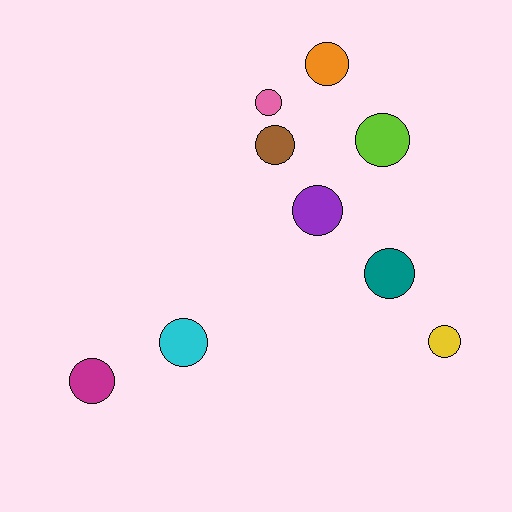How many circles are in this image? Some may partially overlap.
There are 9 circles.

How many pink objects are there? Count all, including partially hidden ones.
There is 1 pink object.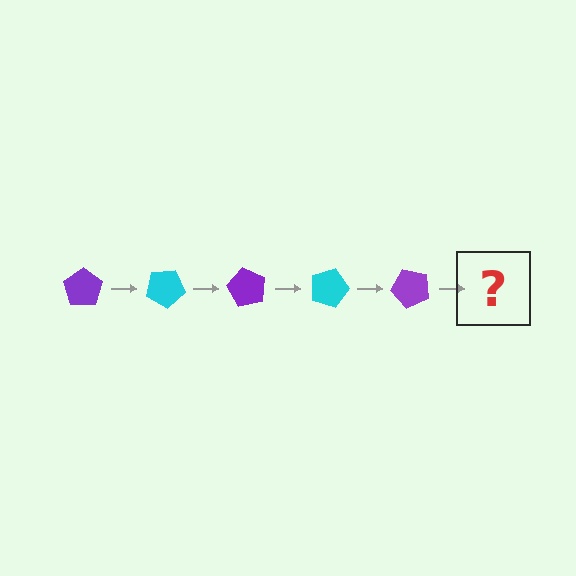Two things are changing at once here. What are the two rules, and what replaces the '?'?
The two rules are that it rotates 30 degrees each step and the color cycles through purple and cyan. The '?' should be a cyan pentagon, rotated 150 degrees from the start.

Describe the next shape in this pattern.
It should be a cyan pentagon, rotated 150 degrees from the start.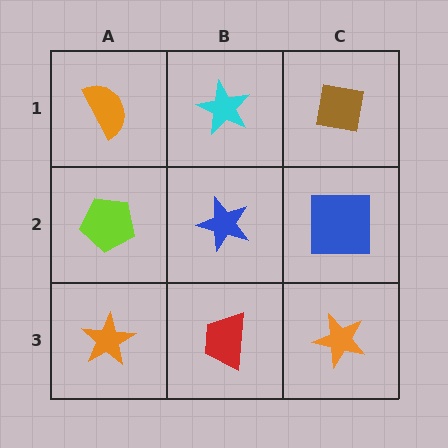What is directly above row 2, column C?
A brown square.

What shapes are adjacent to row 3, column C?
A blue square (row 2, column C), a red trapezoid (row 3, column B).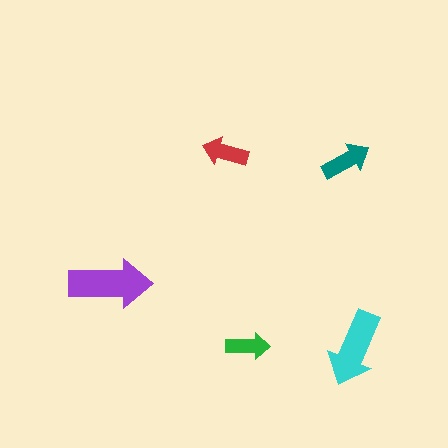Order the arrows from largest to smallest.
the purple one, the cyan one, the teal one, the red one, the green one.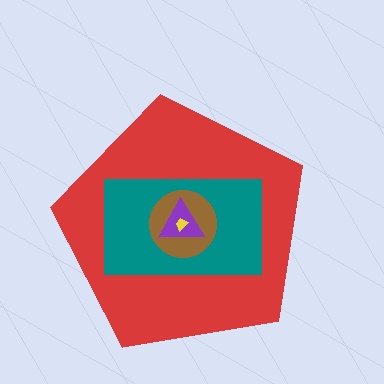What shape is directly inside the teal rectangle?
The brown circle.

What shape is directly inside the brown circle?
The purple triangle.